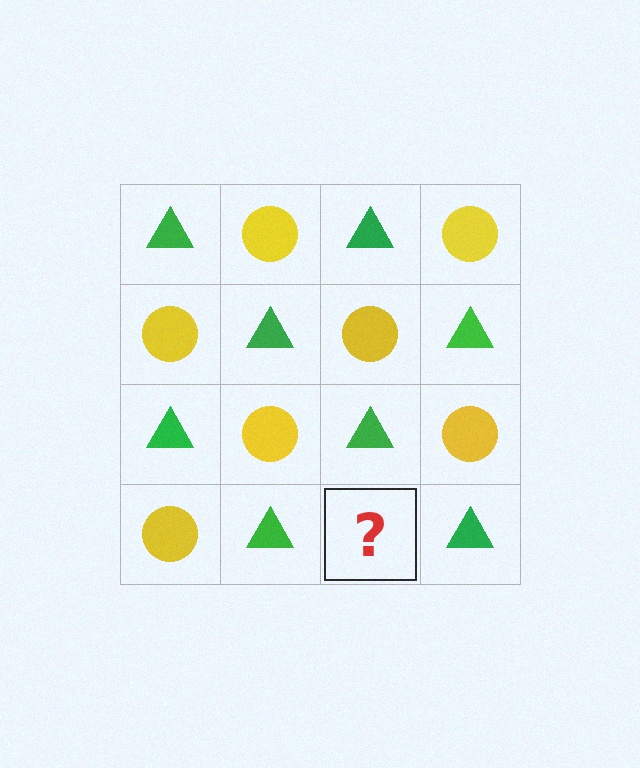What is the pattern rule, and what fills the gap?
The rule is that it alternates green triangle and yellow circle in a checkerboard pattern. The gap should be filled with a yellow circle.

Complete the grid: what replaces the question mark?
The question mark should be replaced with a yellow circle.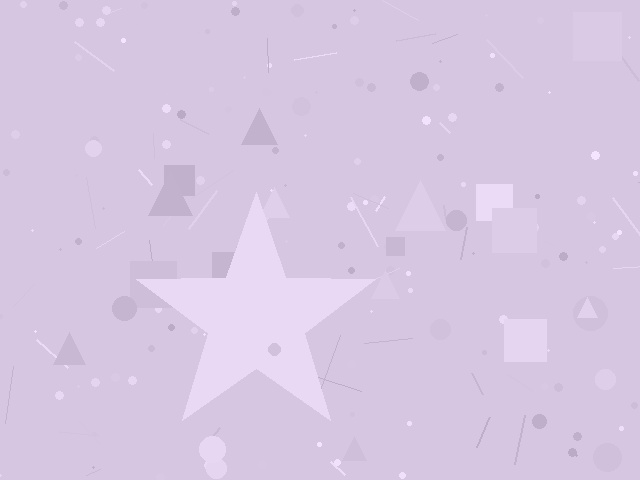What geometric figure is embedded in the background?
A star is embedded in the background.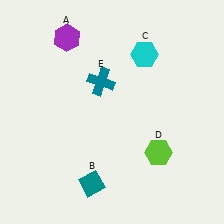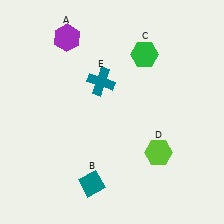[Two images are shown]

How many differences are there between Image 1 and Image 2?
There is 1 difference between the two images.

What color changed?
The hexagon (C) changed from cyan in Image 1 to green in Image 2.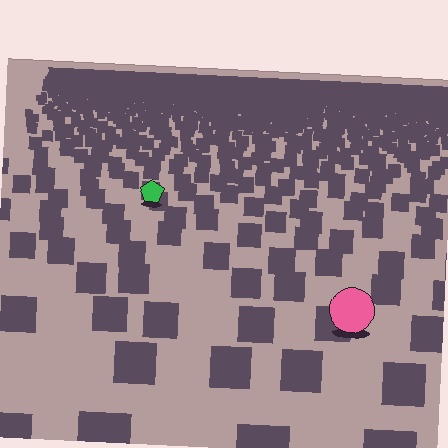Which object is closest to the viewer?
The pink circle is closest. The texture marks near it are larger and more spread out.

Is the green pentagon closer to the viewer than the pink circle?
No. The pink circle is closer — you can tell from the texture gradient: the ground texture is coarser near it.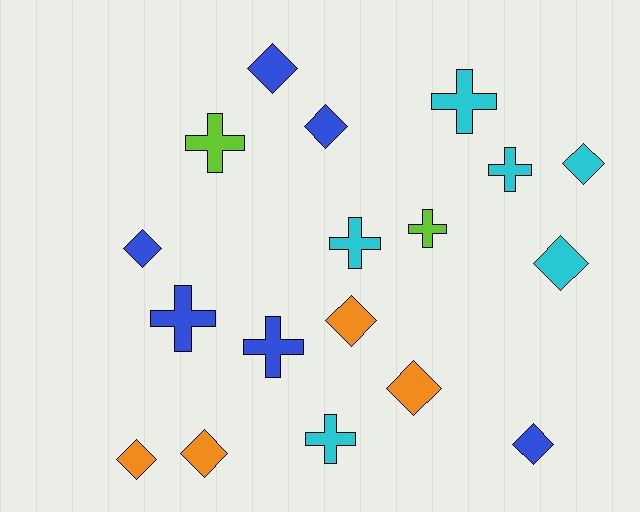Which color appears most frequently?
Cyan, with 6 objects.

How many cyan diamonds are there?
There are 2 cyan diamonds.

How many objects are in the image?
There are 18 objects.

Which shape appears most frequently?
Diamond, with 10 objects.